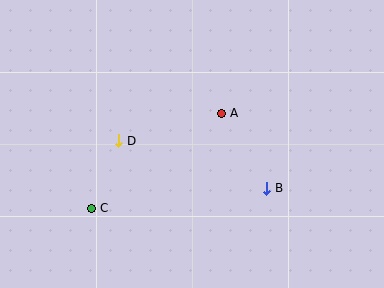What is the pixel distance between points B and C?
The distance between B and C is 176 pixels.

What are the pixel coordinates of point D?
Point D is at (119, 141).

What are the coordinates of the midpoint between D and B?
The midpoint between D and B is at (193, 165).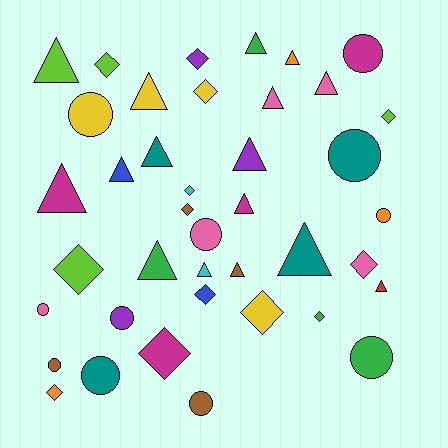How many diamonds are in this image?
There are 13 diamonds.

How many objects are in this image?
There are 40 objects.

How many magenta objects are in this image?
There are 4 magenta objects.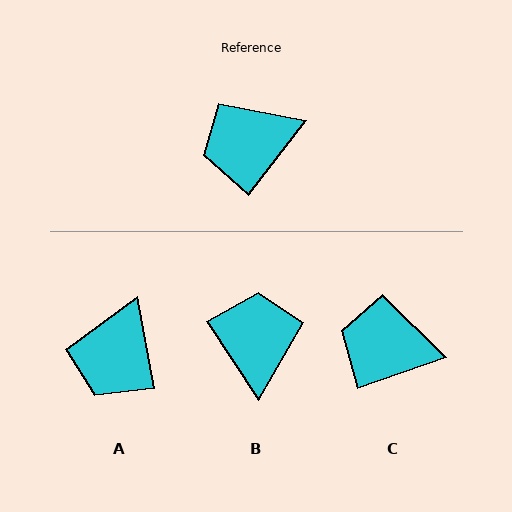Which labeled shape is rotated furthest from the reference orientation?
B, about 109 degrees away.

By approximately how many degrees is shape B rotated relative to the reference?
Approximately 109 degrees clockwise.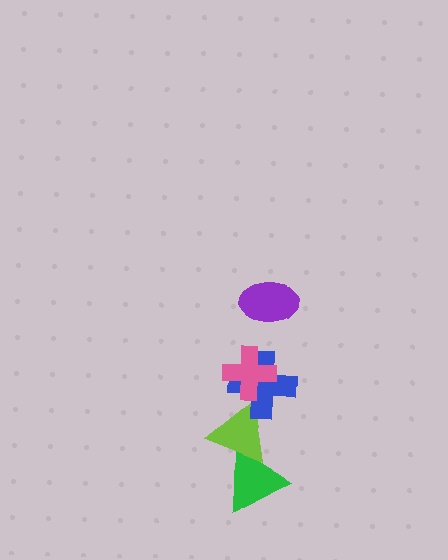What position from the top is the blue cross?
The blue cross is 3rd from the top.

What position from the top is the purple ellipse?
The purple ellipse is 1st from the top.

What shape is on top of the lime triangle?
The blue cross is on top of the lime triangle.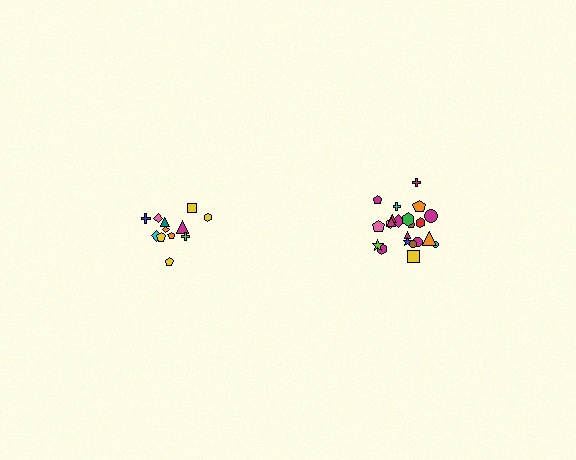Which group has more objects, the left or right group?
The right group.